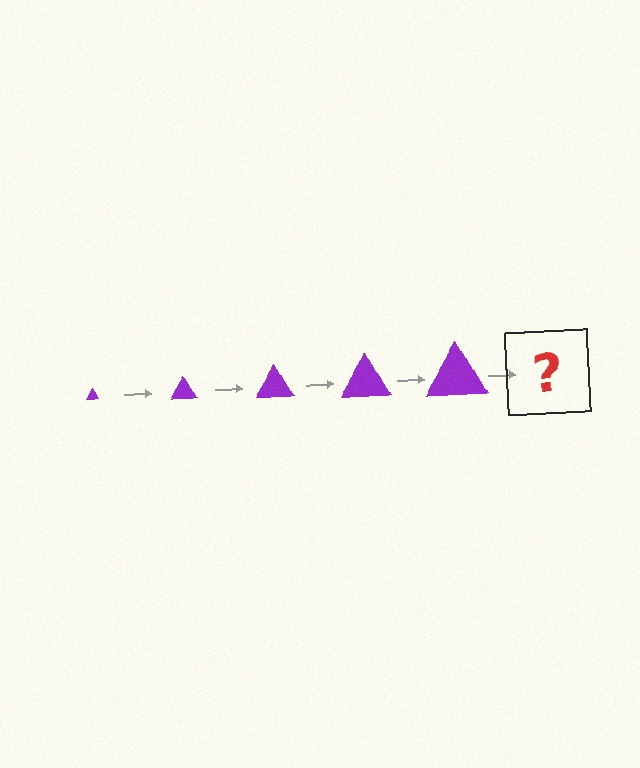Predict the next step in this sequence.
The next step is a purple triangle, larger than the previous one.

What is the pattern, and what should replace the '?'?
The pattern is that the triangle gets progressively larger each step. The '?' should be a purple triangle, larger than the previous one.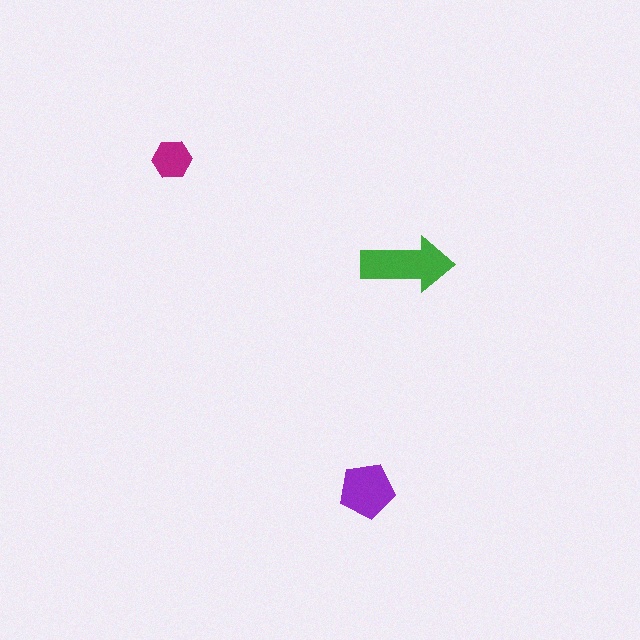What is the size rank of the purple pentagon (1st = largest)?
2nd.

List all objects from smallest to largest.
The magenta hexagon, the purple pentagon, the green arrow.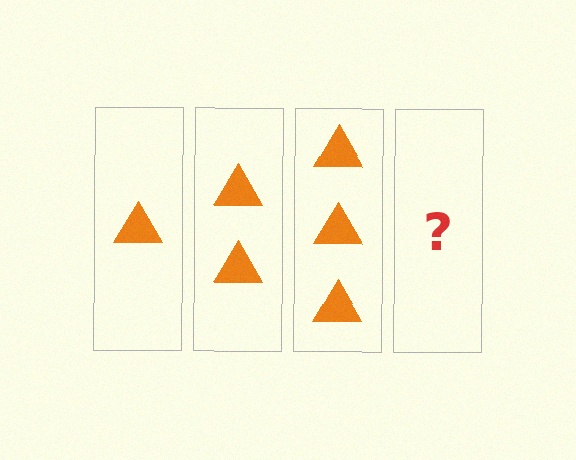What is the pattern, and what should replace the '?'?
The pattern is that each step adds one more triangle. The '?' should be 4 triangles.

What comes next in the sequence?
The next element should be 4 triangles.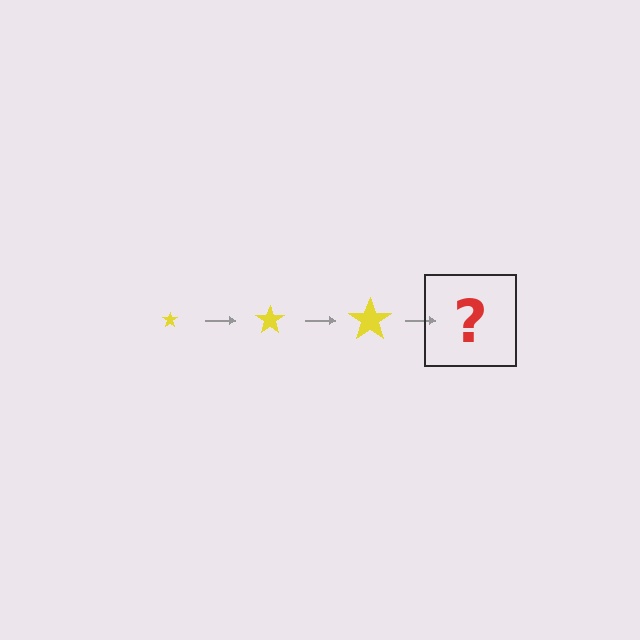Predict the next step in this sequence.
The next step is a yellow star, larger than the previous one.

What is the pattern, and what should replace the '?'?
The pattern is that the star gets progressively larger each step. The '?' should be a yellow star, larger than the previous one.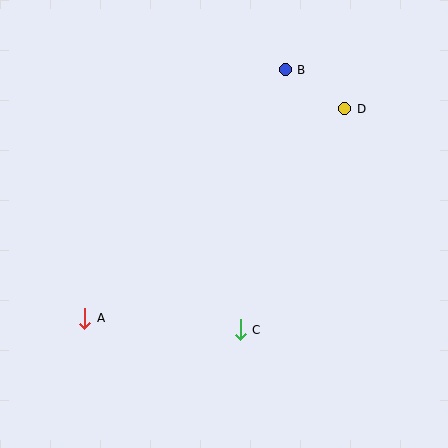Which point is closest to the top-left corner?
Point B is closest to the top-left corner.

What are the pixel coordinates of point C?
Point C is at (240, 330).